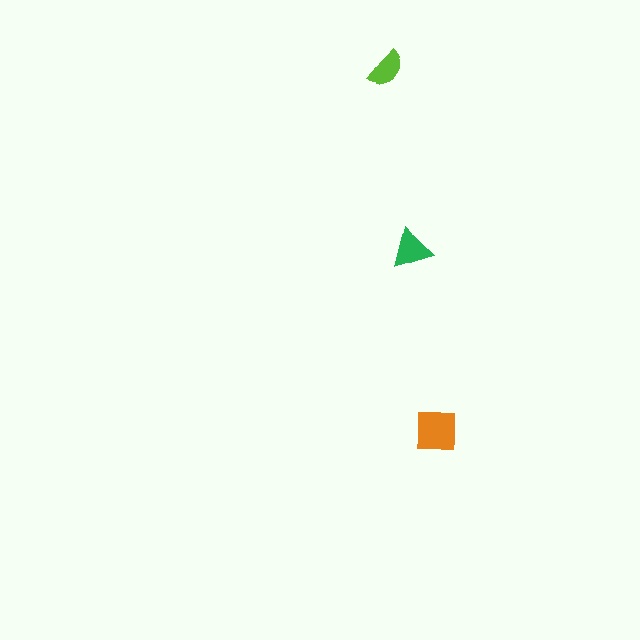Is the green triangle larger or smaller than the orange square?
Smaller.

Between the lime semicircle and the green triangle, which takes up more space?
The green triangle.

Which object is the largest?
The orange square.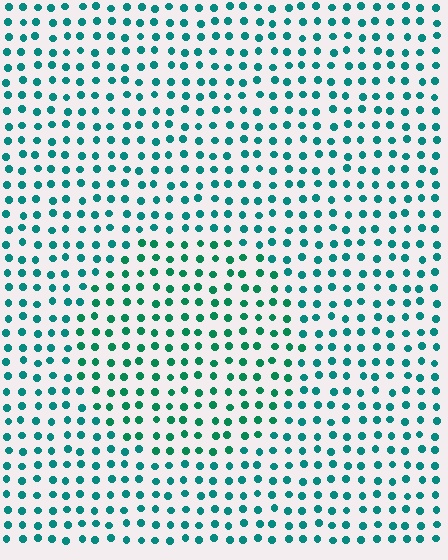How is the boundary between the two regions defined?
The boundary is defined purely by a slight shift in hue (about 21 degrees). Spacing, size, and orientation are identical on both sides.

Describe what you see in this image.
The image is filled with small teal elements in a uniform arrangement. A circle-shaped region is visible where the elements are tinted to a slightly different hue, forming a subtle color boundary.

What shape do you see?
I see a circle.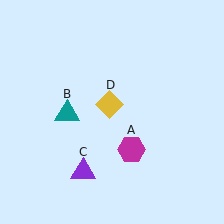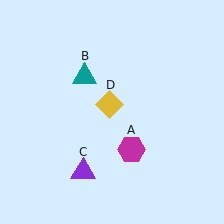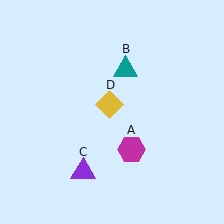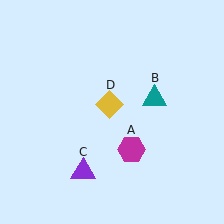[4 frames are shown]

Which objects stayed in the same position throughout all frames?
Magenta hexagon (object A) and purple triangle (object C) and yellow diamond (object D) remained stationary.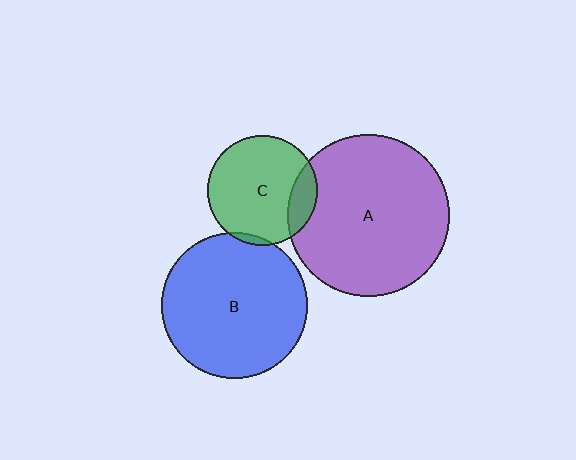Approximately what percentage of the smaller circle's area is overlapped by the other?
Approximately 5%.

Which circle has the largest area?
Circle A (purple).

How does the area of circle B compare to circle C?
Approximately 1.8 times.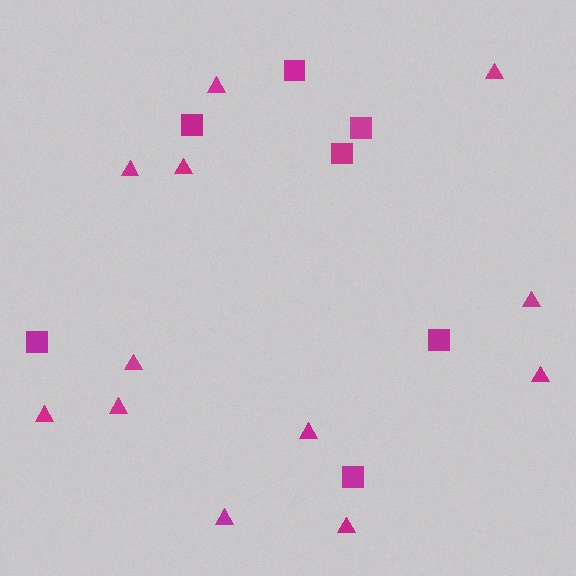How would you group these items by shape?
There are 2 groups: one group of squares (7) and one group of triangles (12).